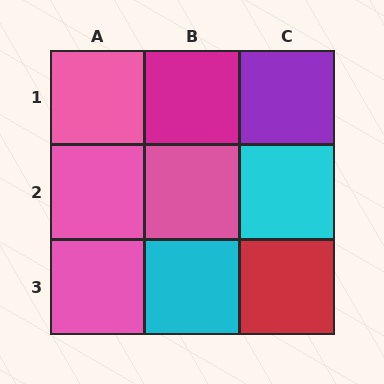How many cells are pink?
4 cells are pink.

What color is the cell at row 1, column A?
Pink.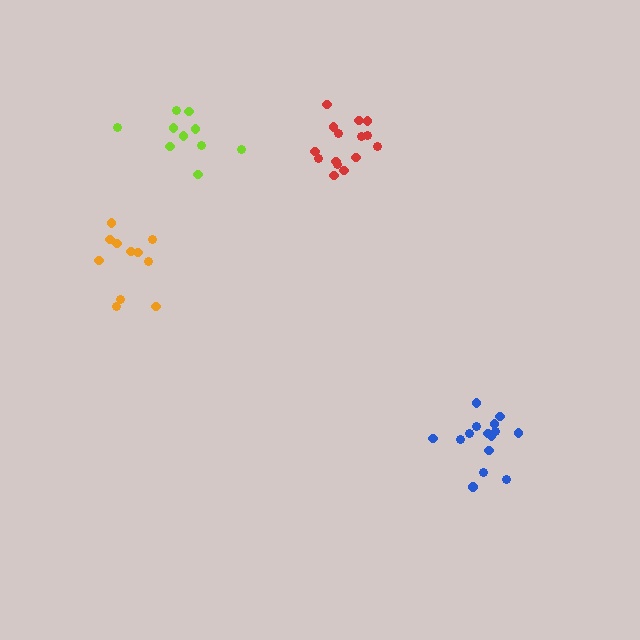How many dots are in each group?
Group 1: 11 dots, Group 2: 15 dots, Group 3: 15 dots, Group 4: 10 dots (51 total).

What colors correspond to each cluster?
The clusters are colored: orange, red, blue, lime.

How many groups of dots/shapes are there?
There are 4 groups.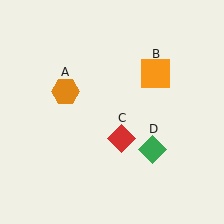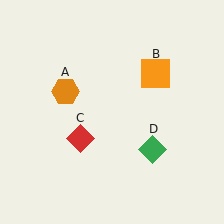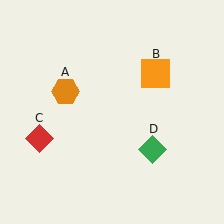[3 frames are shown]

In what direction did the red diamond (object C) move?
The red diamond (object C) moved left.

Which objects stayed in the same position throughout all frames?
Orange hexagon (object A) and orange square (object B) and green diamond (object D) remained stationary.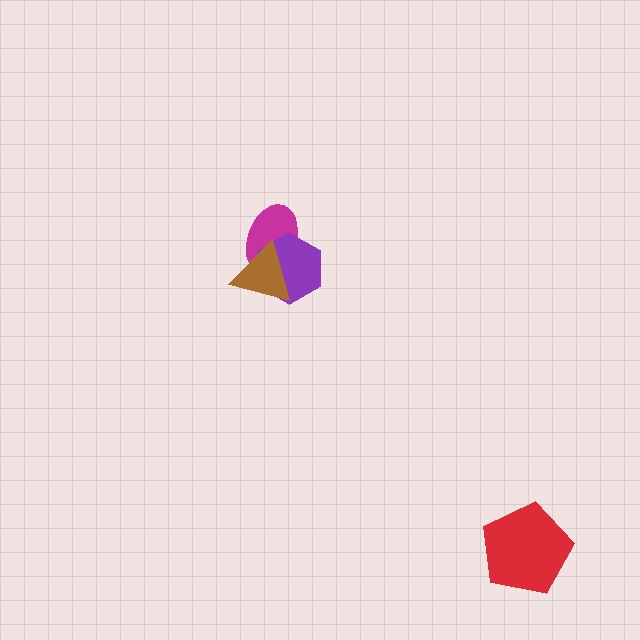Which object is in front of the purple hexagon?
The brown triangle is in front of the purple hexagon.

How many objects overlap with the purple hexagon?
2 objects overlap with the purple hexagon.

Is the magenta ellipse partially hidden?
Yes, it is partially covered by another shape.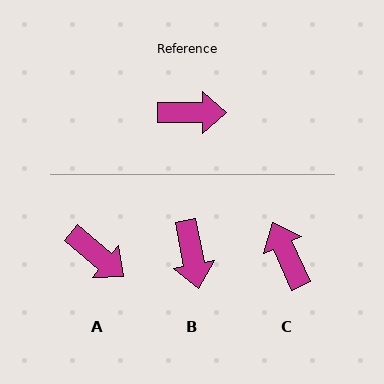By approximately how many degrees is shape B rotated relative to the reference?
Approximately 79 degrees clockwise.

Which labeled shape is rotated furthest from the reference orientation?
C, about 114 degrees away.